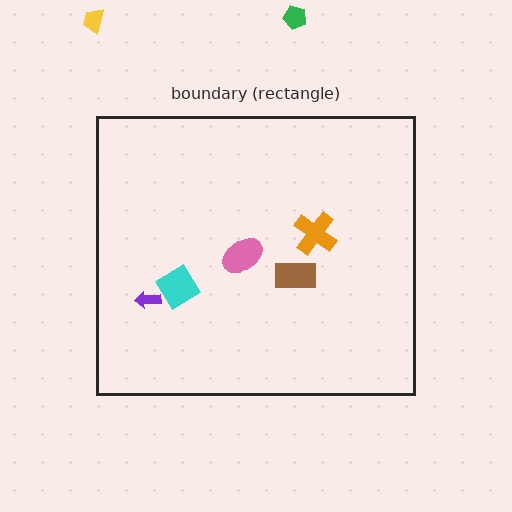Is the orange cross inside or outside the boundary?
Inside.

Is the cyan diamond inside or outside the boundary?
Inside.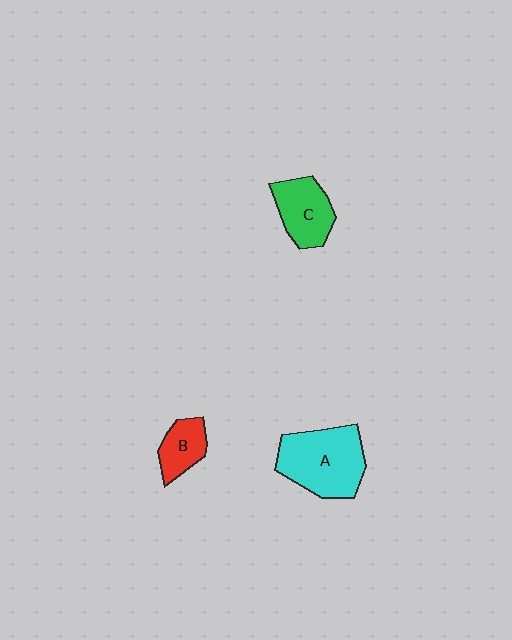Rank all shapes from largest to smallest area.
From largest to smallest: A (cyan), C (green), B (red).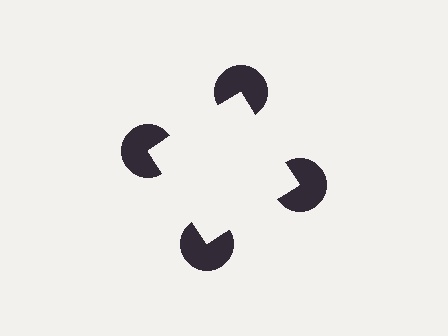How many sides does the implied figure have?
4 sides.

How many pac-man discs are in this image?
There are 4 — one at each vertex of the illusory square.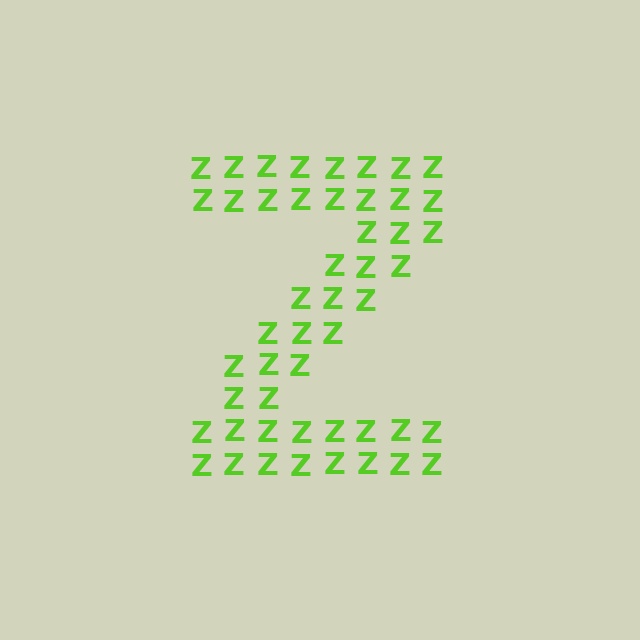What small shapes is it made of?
It is made of small letter Z's.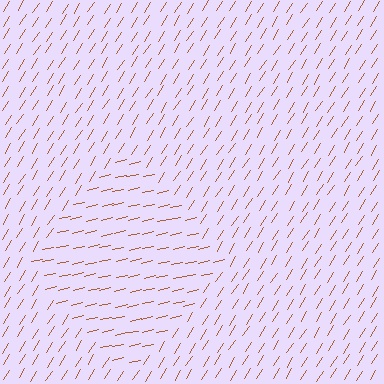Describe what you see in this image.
The image is filled with small brown line segments. A diamond region in the image has lines oriented differently from the surrounding lines, creating a visible texture boundary.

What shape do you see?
I see a diamond.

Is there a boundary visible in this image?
Yes, there is a texture boundary formed by a change in line orientation.